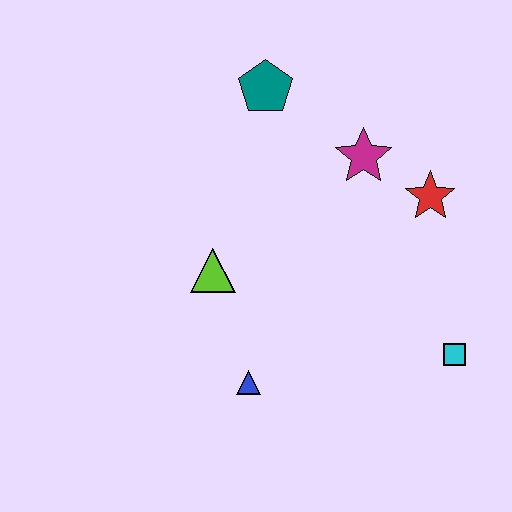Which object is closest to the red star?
The magenta star is closest to the red star.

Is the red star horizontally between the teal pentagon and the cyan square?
Yes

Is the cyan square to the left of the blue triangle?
No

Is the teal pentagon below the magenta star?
No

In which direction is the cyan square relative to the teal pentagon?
The cyan square is below the teal pentagon.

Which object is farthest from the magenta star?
The blue triangle is farthest from the magenta star.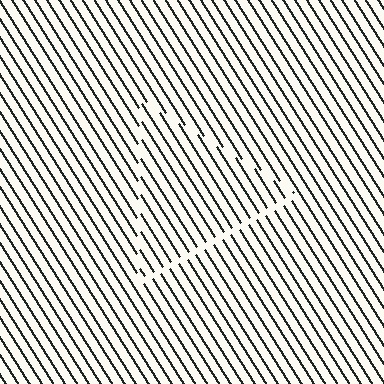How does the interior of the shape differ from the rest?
The interior of the shape contains the same grating, shifted by half a period — the contour is defined by the phase discontinuity where line-ends from the inner and outer gratings abut.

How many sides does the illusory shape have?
3 sides — the line-ends trace a triangle.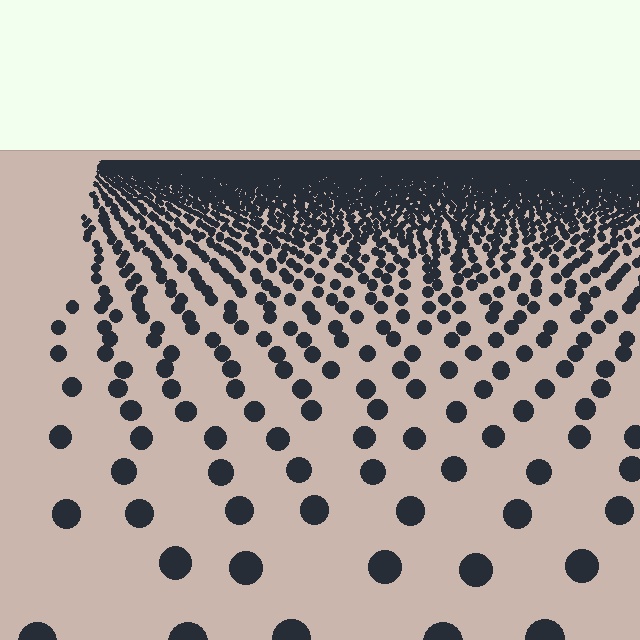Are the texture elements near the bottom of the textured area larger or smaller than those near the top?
Larger. Near the bottom, elements are closer to the viewer and appear at a bigger on-screen size.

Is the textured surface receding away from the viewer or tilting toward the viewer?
The surface is receding away from the viewer. Texture elements get smaller and denser toward the top.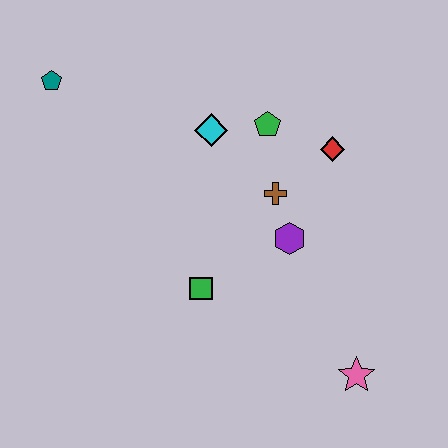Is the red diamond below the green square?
No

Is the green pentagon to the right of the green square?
Yes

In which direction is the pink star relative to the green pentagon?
The pink star is below the green pentagon.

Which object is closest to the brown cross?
The purple hexagon is closest to the brown cross.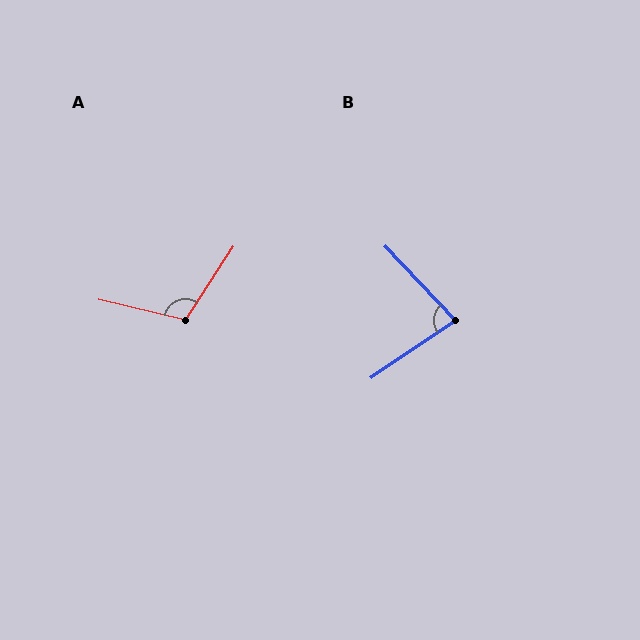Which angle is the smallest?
B, at approximately 81 degrees.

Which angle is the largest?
A, at approximately 110 degrees.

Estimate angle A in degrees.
Approximately 110 degrees.